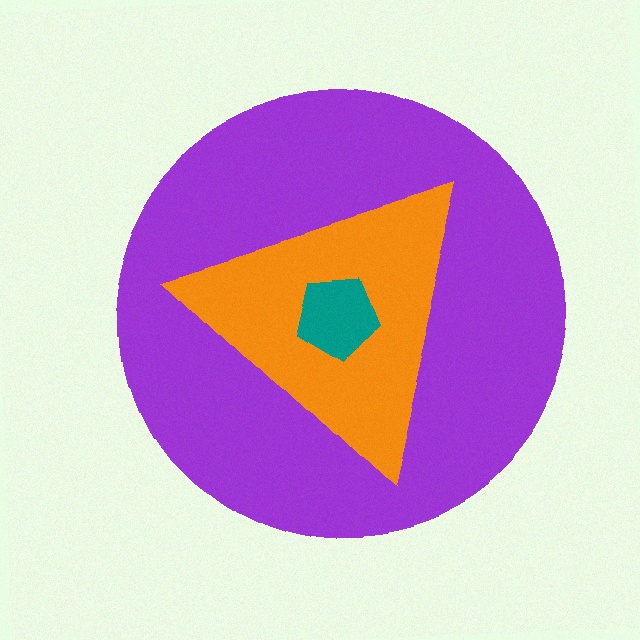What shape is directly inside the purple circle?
The orange triangle.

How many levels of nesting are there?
3.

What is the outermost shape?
The purple circle.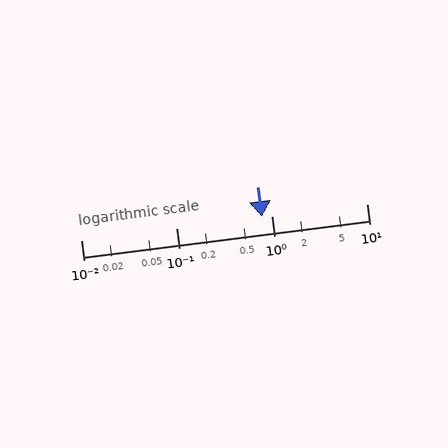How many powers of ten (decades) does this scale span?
The scale spans 3 decades, from 0.01 to 10.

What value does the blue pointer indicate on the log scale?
The pointer indicates approximately 0.8.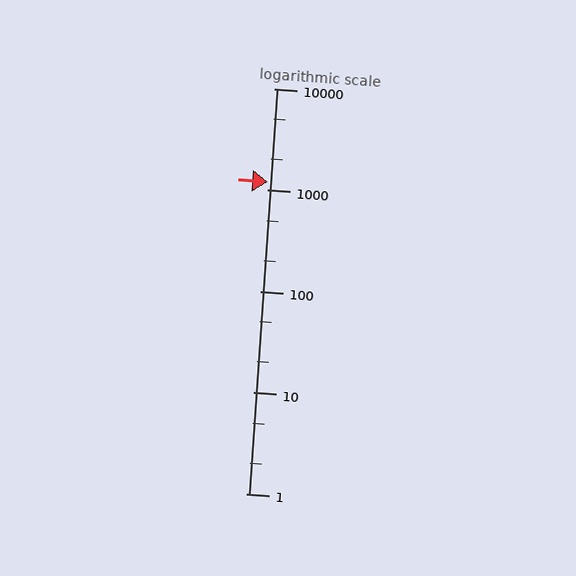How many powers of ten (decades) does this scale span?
The scale spans 4 decades, from 1 to 10000.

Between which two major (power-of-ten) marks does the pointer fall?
The pointer is between 1000 and 10000.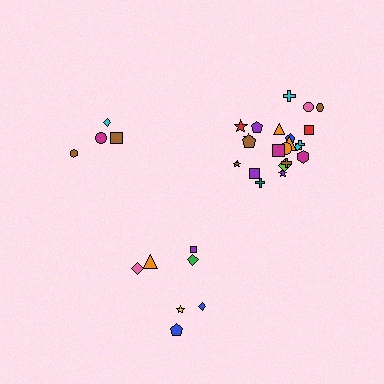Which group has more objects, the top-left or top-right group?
The top-right group.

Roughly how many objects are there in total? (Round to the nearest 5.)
Roughly 35 objects in total.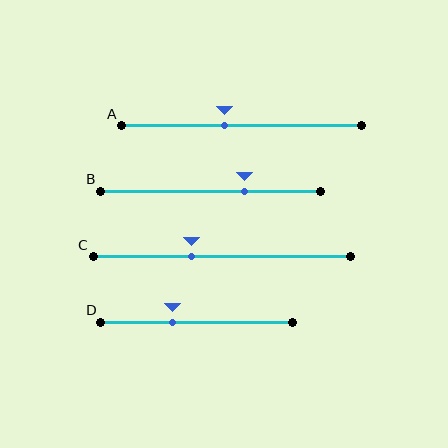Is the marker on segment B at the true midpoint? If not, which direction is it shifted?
No, the marker on segment B is shifted to the right by about 15% of the segment length.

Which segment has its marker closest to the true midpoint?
Segment A has its marker closest to the true midpoint.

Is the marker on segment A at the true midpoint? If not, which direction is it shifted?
No, the marker on segment A is shifted to the left by about 7% of the segment length.